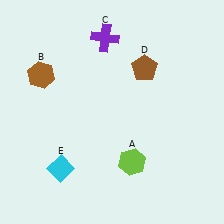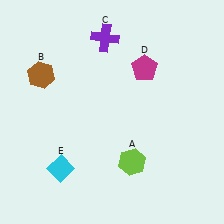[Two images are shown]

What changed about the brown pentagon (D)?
In Image 1, D is brown. In Image 2, it changed to magenta.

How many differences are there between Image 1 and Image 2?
There is 1 difference between the two images.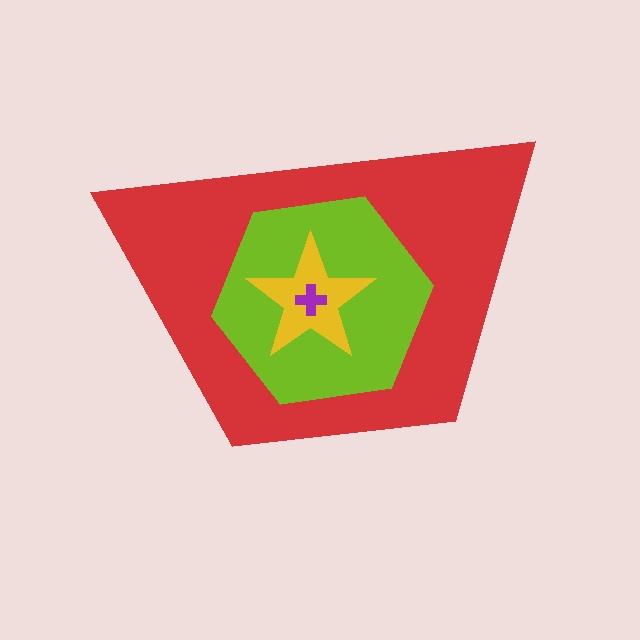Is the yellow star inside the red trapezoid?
Yes.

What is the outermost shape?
The red trapezoid.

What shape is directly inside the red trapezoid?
The lime hexagon.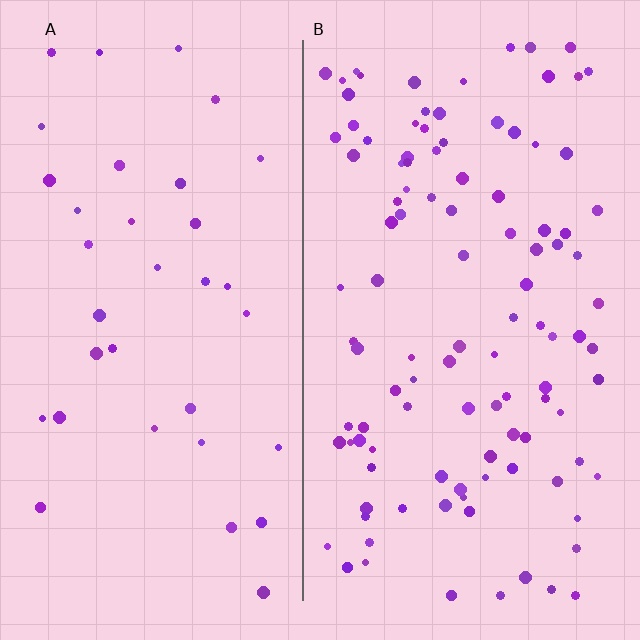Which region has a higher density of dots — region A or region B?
B (the right).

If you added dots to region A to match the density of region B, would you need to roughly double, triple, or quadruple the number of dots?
Approximately triple.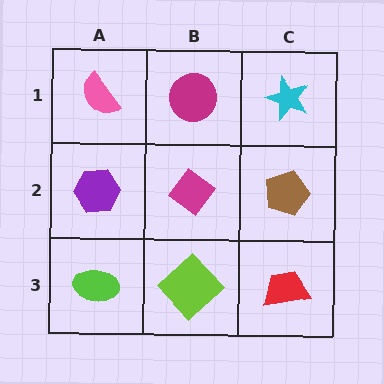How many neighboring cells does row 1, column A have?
2.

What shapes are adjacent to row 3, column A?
A purple hexagon (row 2, column A), a lime diamond (row 3, column B).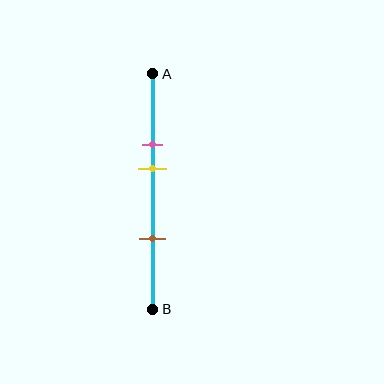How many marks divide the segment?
There are 3 marks dividing the segment.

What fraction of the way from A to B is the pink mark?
The pink mark is approximately 30% (0.3) of the way from A to B.